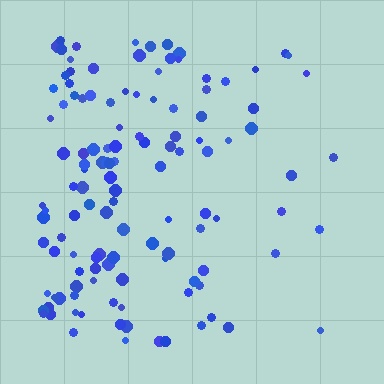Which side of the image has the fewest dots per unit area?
The right.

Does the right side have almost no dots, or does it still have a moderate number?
Still a moderate number, just noticeably fewer than the left.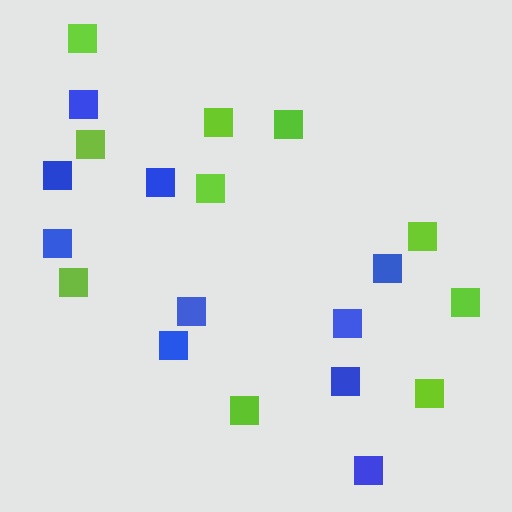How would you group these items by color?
There are 2 groups: one group of blue squares (10) and one group of lime squares (10).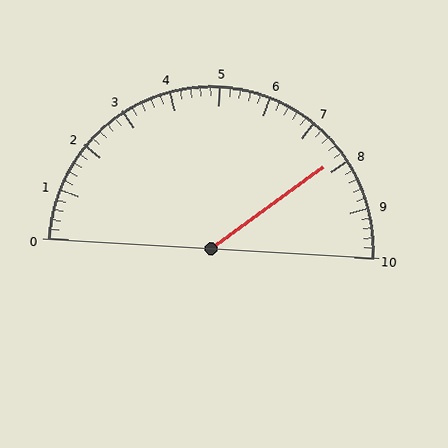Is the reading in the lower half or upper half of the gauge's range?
The reading is in the upper half of the range (0 to 10).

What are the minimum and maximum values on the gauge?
The gauge ranges from 0 to 10.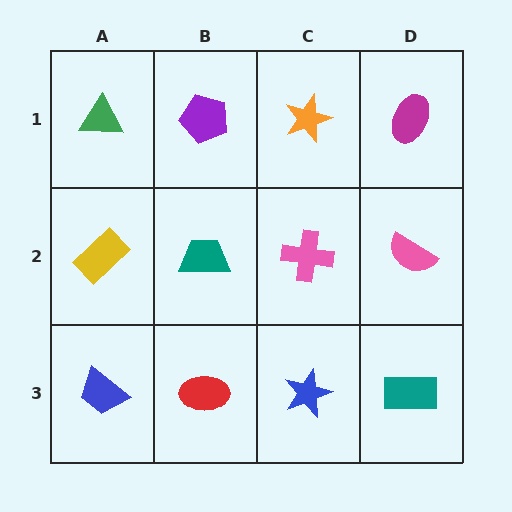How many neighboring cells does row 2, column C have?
4.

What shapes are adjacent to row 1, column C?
A pink cross (row 2, column C), a purple pentagon (row 1, column B), a magenta ellipse (row 1, column D).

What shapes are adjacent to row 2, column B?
A purple pentagon (row 1, column B), a red ellipse (row 3, column B), a yellow rectangle (row 2, column A), a pink cross (row 2, column C).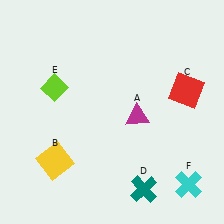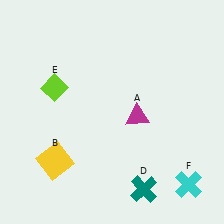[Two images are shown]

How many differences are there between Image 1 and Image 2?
There is 1 difference between the two images.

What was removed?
The red square (C) was removed in Image 2.